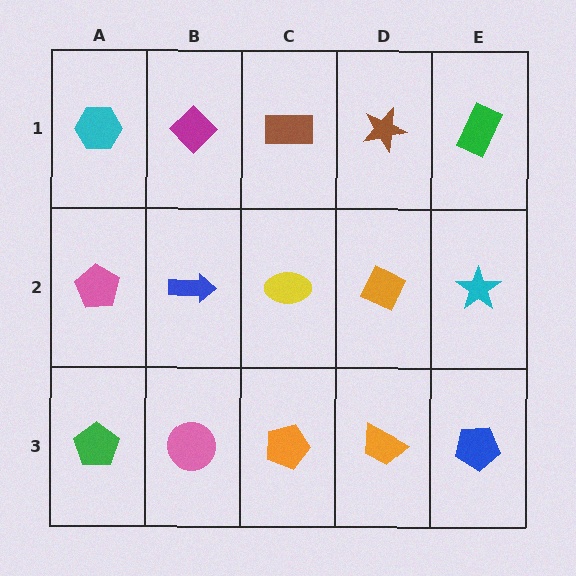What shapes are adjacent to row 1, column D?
An orange diamond (row 2, column D), a brown rectangle (row 1, column C), a green rectangle (row 1, column E).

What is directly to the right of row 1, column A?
A magenta diamond.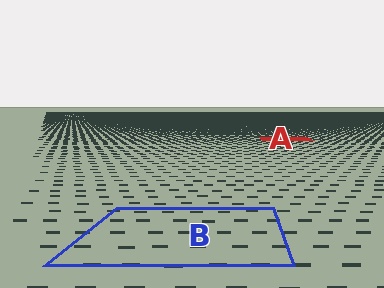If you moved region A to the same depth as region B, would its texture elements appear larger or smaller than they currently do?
They would appear larger. At a closer depth, the same texture elements are projected at a bigger on-screen size.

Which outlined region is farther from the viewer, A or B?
Region A is farther from the viewer — the texture elements inside it appear smaller and more densely packed.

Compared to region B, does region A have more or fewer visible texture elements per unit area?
Region A has more texture elements per unit area — they are packed more densely because it is farther away.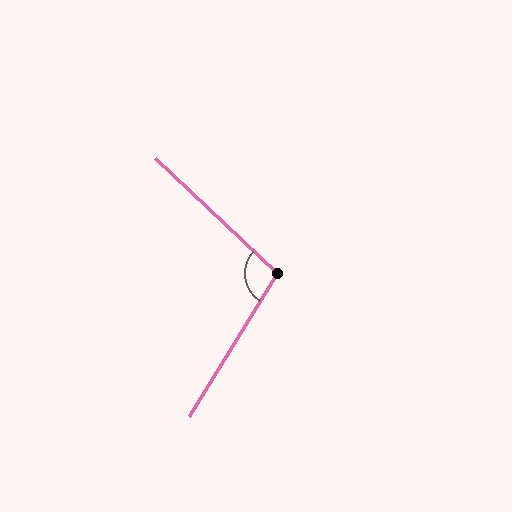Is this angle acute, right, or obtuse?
It is obtuse.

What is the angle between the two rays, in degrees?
Approximately 102 degrees.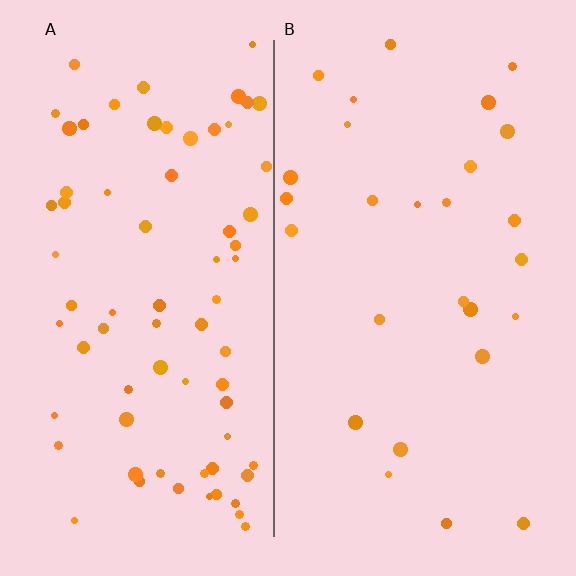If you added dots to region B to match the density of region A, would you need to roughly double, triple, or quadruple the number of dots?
Approximately triple.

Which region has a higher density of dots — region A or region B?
A (the left).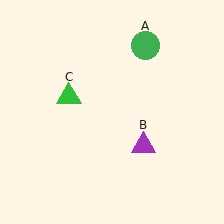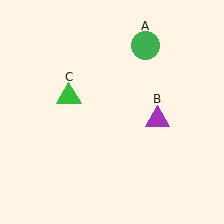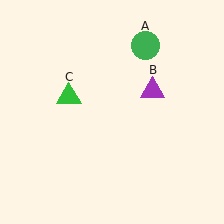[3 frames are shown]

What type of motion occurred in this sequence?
The purple triangle (object B) rotated counterclockwise around the center of the scene.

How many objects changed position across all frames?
1 object changed position: purple triangle (object B).